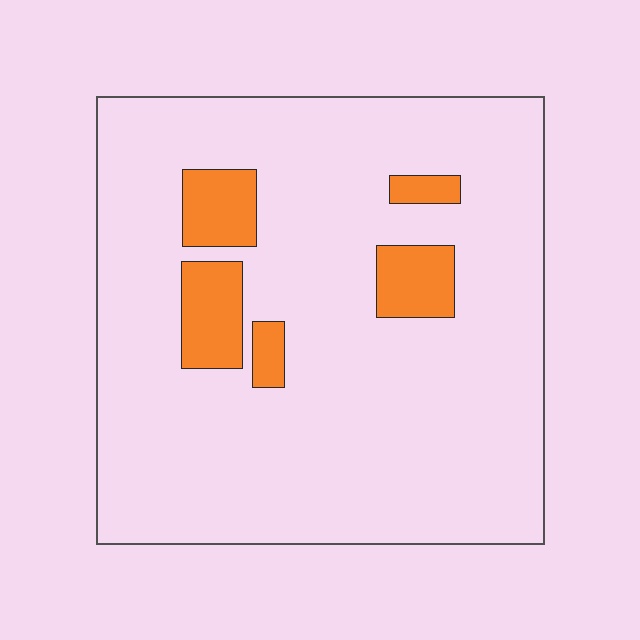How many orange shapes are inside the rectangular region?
5.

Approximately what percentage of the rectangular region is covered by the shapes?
Approximately 10%.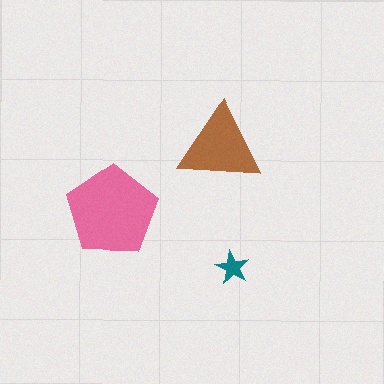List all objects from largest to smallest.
The pink pentagon, the brown triangle, the teal star.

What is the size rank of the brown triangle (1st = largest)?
2nd.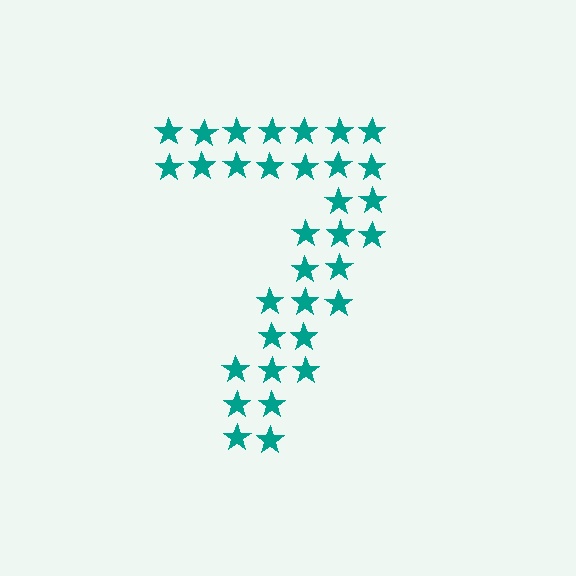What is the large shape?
The large shape is the digit 7.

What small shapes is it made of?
It is made of small stars.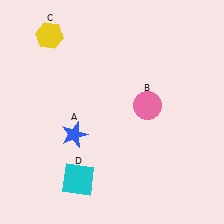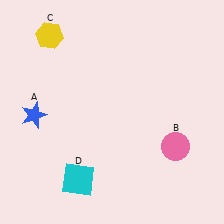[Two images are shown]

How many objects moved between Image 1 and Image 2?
2 objects moved between the two images.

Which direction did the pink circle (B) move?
The pink circle (B) moved down.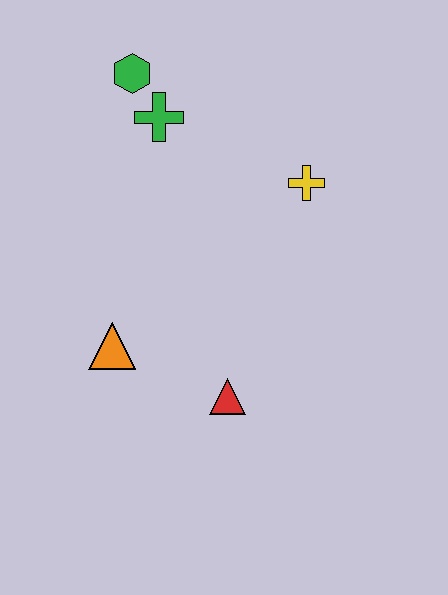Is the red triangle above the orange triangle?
No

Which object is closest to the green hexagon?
The green cross is closest to the green hexagon.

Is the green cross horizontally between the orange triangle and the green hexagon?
No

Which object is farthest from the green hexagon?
The red triangle is farthest from the green hexagon.